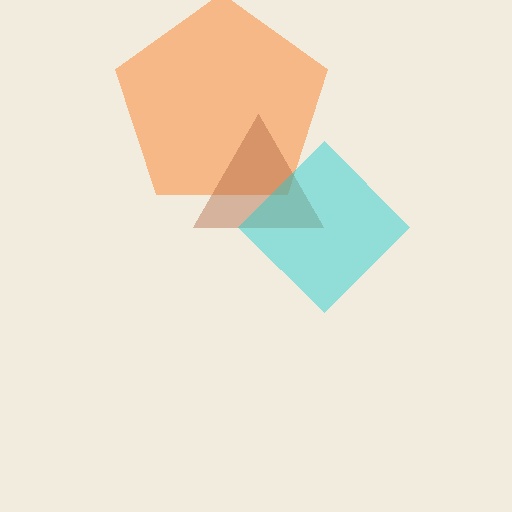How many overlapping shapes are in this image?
There are 3 overlapping shapes in the image.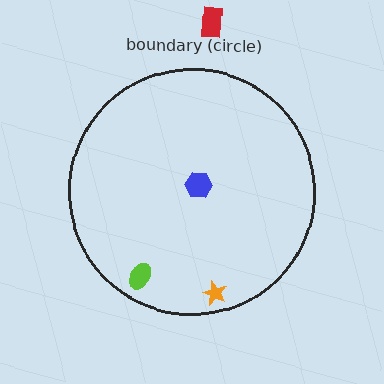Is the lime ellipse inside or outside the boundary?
Inside.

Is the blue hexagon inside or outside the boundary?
Inside.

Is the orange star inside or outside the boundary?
Inside.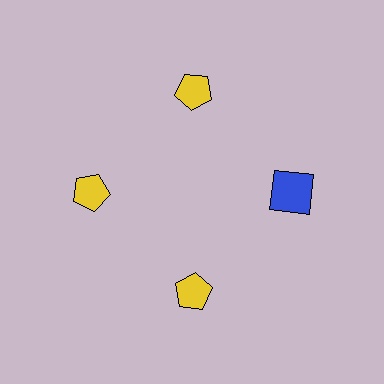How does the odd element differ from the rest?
It differs in both color (blue instead of yellow) and shape (square instead of pentagon).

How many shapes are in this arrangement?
There are 4 shapes arranged in a ring pattern.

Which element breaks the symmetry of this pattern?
The blue square at roughly the 3 o'clock position breaks the symmetry. All other shapes are yellow pentagons.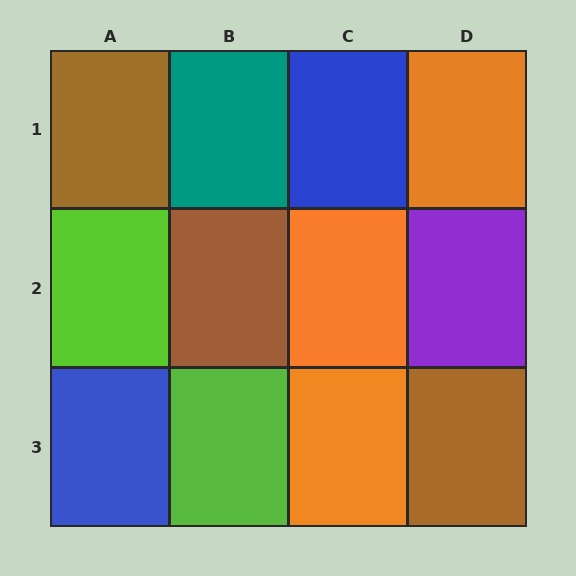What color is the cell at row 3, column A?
Blue.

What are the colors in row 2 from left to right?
Lime, brown, orange, purple.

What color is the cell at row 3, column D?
Brown.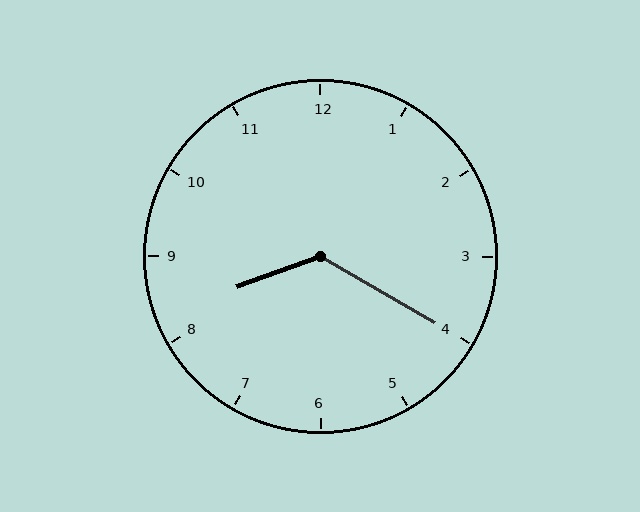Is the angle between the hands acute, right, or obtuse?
It is obtuse.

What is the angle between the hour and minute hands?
Approximately 130 degrees.